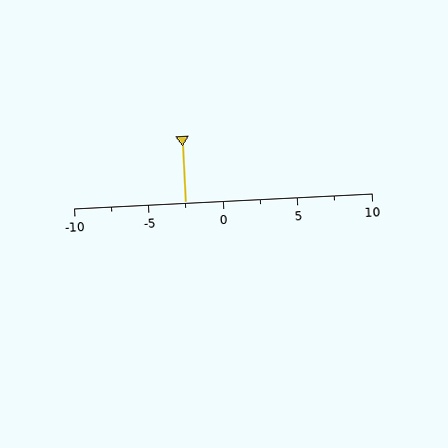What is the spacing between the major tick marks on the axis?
The major ticks are spaced 5 apart.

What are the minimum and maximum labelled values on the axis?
The axis runs from -10 to 10.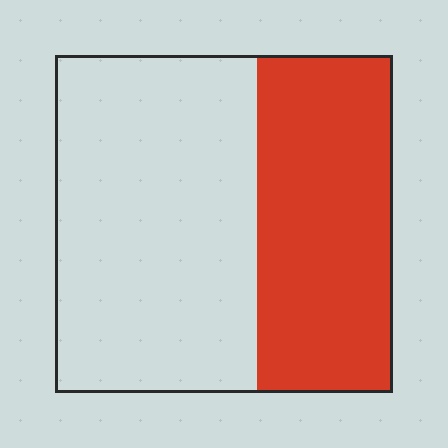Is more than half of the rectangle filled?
No.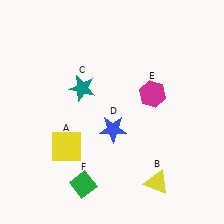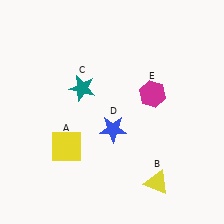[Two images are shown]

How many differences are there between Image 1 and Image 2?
There is 1 difference between the two images.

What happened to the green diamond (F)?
The green diamond (F) was removed in Image 2. It was in the bottom-left area of Image 1.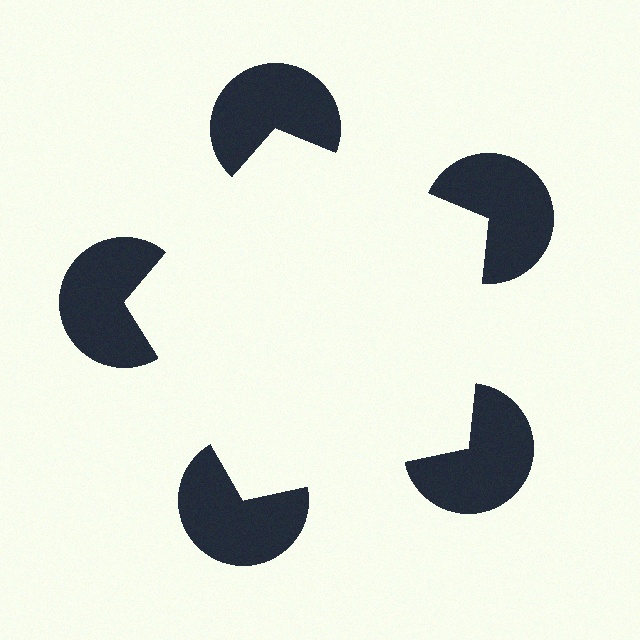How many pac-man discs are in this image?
There are 5 — one at each vertex of the illusory pentagon.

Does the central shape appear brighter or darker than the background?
It typically appears slightly brighter than the background, even though no actual brightness change is drawn.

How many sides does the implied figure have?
5 sides.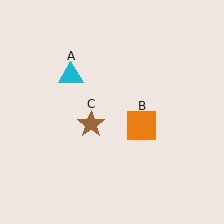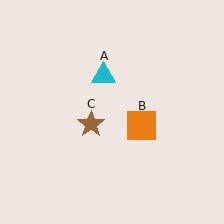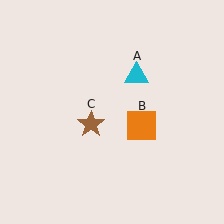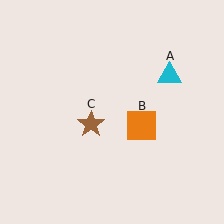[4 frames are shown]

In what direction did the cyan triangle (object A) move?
The cyan triangle (object A) moved right.